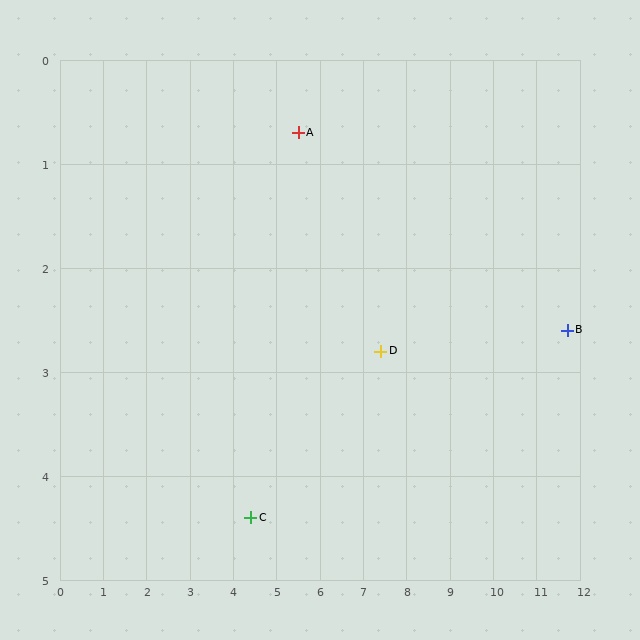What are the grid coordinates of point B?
Point B is at approximately (11.7, 2.6).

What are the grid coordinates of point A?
Point A is at approximately (5.5, 0.7).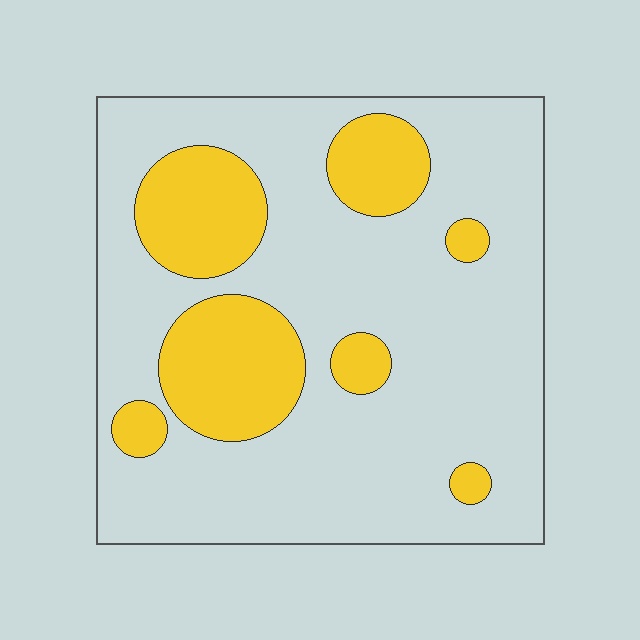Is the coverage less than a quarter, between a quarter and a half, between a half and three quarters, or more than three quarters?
Less than a quarter.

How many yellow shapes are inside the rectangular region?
7.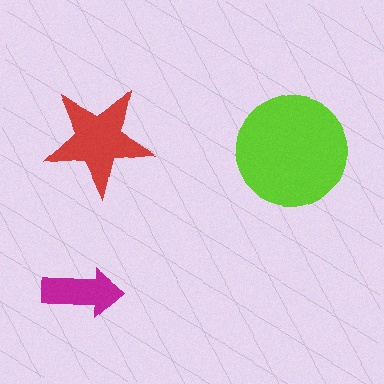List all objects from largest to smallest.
The lime circle, the red star, the magenta arrow.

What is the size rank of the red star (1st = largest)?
2nd.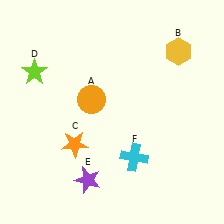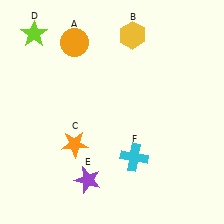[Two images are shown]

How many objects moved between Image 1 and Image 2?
3 objects moved between the two images.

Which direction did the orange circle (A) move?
The orange circle (A) moved up.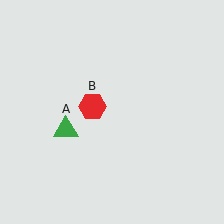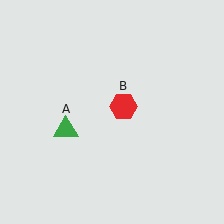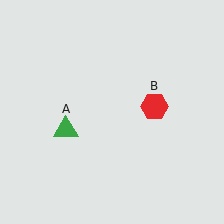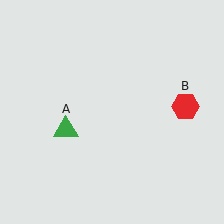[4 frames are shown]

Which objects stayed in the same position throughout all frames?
Green triangle (object A) remained stationary.